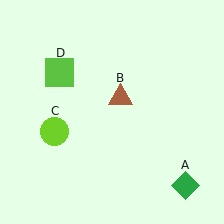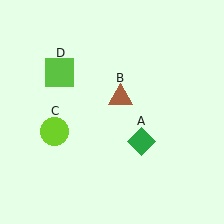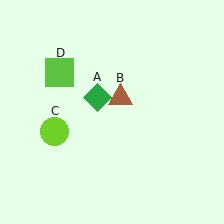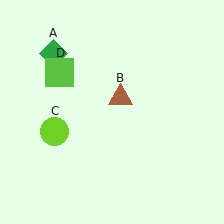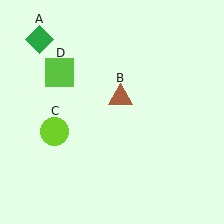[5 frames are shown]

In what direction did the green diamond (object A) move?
The green diamond (object A) moved up and to the left.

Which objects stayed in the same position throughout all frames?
Brown triangle (object B) and lime circle (object C) and lime square (object D) remained stationary.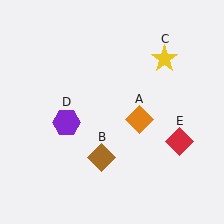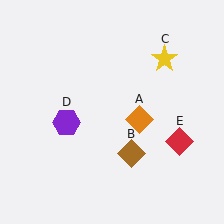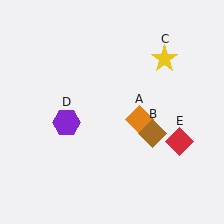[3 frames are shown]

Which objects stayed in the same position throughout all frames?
Orange diamond (object A) and yellow star (object C) and purple hexagon (object D) and red diamond (object E) remained stationary.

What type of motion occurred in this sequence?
The brown diamond (object B) rotated counterclockwise around the center of the scene.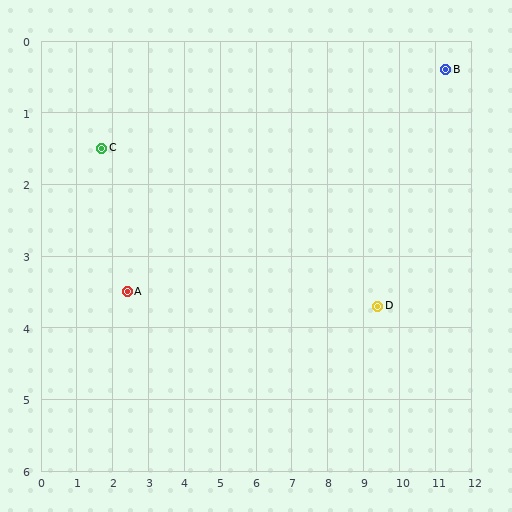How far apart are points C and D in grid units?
Points C and D are about 8.0 grid units apart.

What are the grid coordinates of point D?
Point D is at approximately (9.4, 3.7).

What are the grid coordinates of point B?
Point B is at approximately (11.3, 0.4).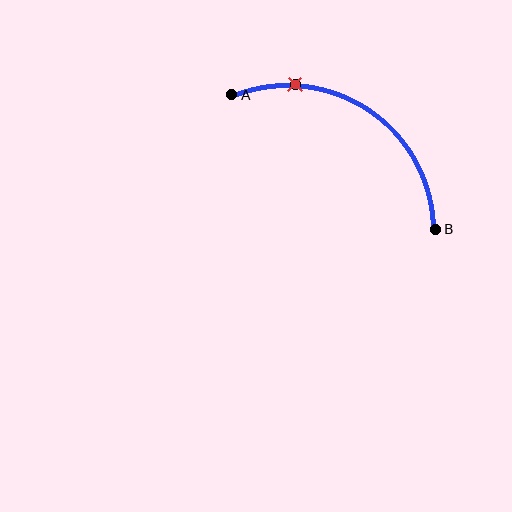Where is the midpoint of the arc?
The arc midpoint is the point on the curve farthest from the straight line joining A and B. It sits above that line.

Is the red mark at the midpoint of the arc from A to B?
No. The red mark lies on the arc but is closer to endpoint A. The arc midpoint would be at the point on the curve equidistant along the arc from both A and B.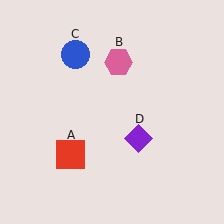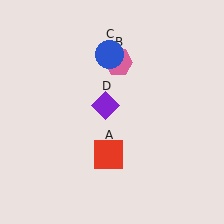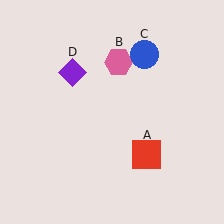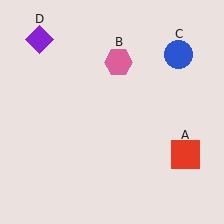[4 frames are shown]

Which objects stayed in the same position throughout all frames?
Pink hexagon (object B) remained stationary.